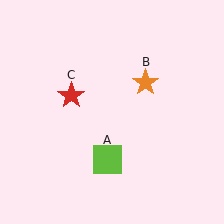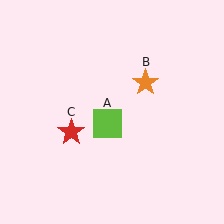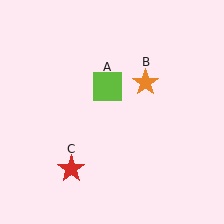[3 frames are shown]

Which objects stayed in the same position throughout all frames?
Orange star (object B) remained stationary.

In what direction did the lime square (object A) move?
The lime square (object A) moved up.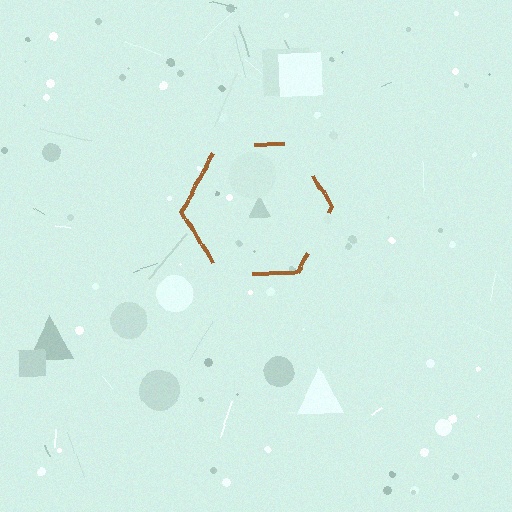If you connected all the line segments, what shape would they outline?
They would outline a hexagon.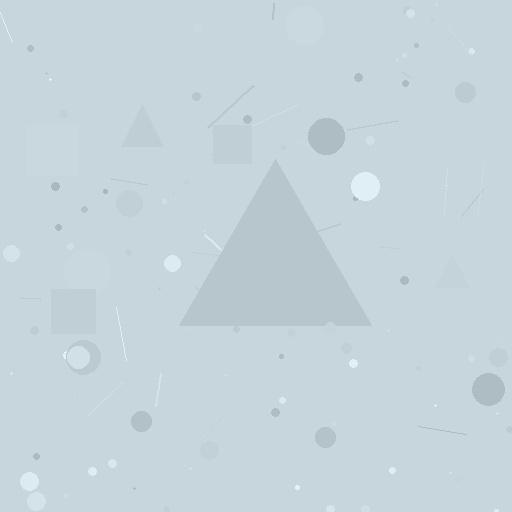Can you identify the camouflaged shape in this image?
The camouflaged shape is a triangle.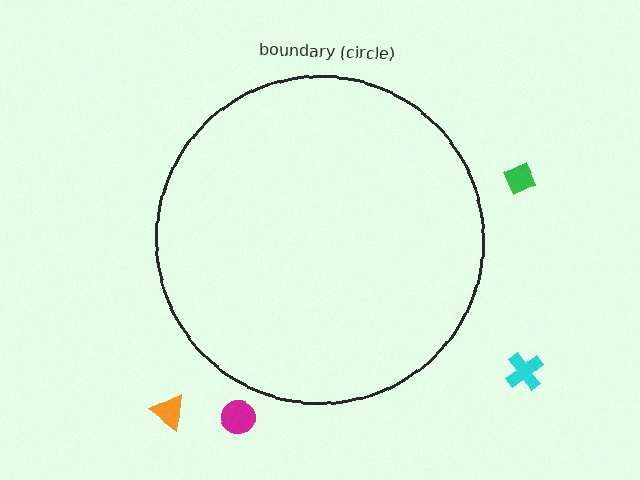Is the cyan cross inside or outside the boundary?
Outside.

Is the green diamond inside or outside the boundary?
Outside.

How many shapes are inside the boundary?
0 inside, 4 outside.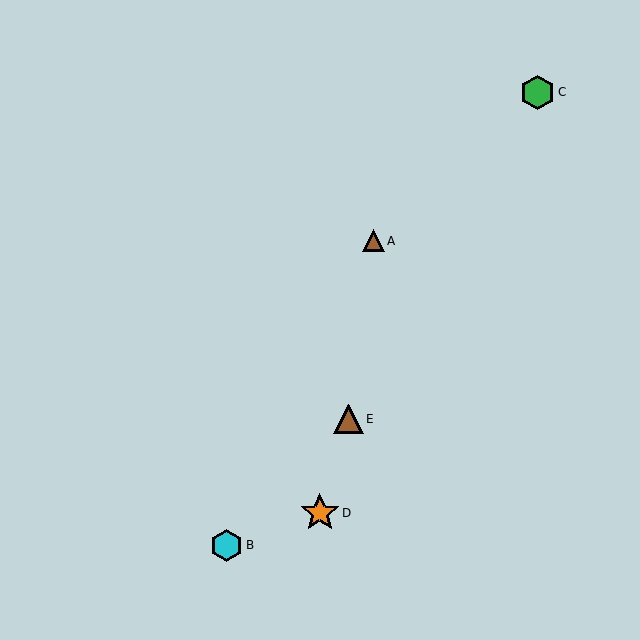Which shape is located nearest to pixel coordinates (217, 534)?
The cyan hexagon (labeled B) at (227, 545) is nearest to that location.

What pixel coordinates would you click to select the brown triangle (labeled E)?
Click at (348, 419) to select the brown triangle E.